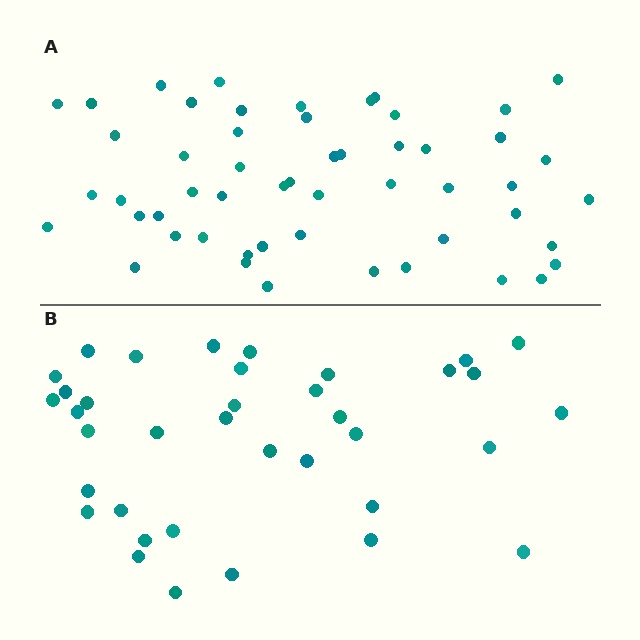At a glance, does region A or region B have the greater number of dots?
Region A (the top region) has more dots.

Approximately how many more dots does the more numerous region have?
Region A has approximately 15 more dots than region B.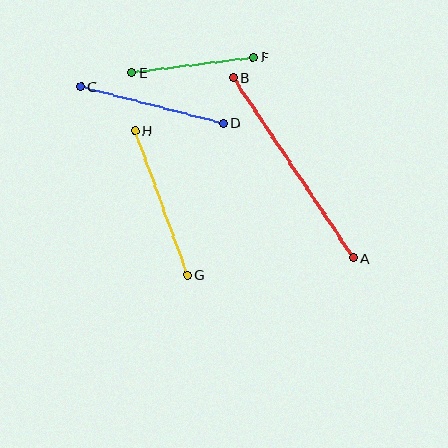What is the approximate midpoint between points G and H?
The midpoint is at approximately (161, 203) pixels.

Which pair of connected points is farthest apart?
Points A and B are farthest apart.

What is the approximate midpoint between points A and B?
The midpoint is at approximately (293, 168) pixels.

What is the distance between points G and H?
The distance is approximately 153 pixels.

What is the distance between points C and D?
The distance is approximately 147 pixels.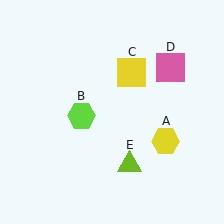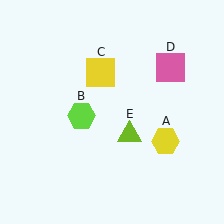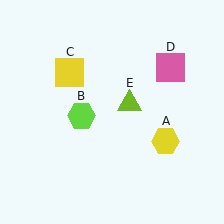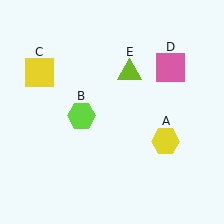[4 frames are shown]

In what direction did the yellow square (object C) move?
The yellow square (object C) moved left.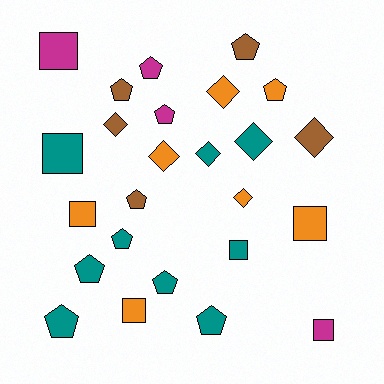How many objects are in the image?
There are 25 objects.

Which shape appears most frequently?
Pentagon, with 11 objects.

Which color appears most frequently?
Teal, with 9 objects.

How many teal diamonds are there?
There are 2 teal diamonds.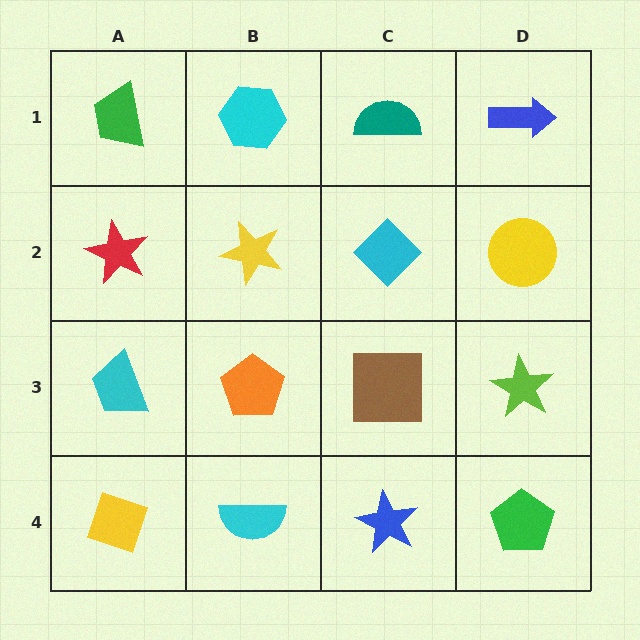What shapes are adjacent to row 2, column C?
A teal semicircle (row 1, column C), a brown square (row 3, column C), a yellow star (row 2, column B), a yellow circle (row 2, column D).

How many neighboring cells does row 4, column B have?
3.